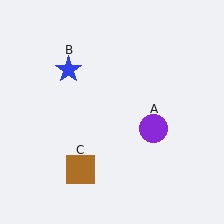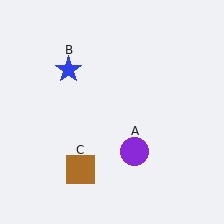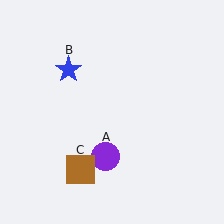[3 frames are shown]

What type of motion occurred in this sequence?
The purple circle (object A) rotated clockwise around the center of the scene.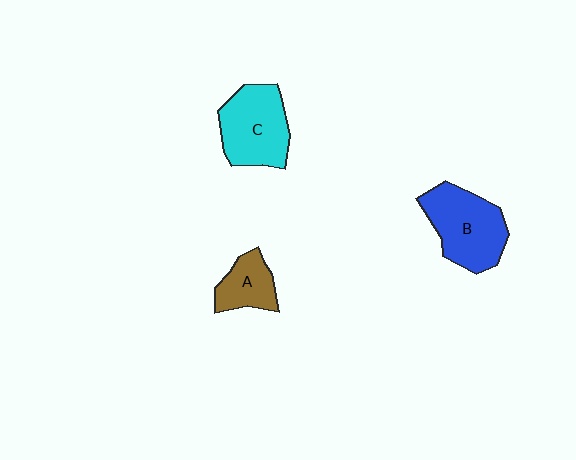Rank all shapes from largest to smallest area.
From largest to smallest: B (blue), C (cyan), A (brown).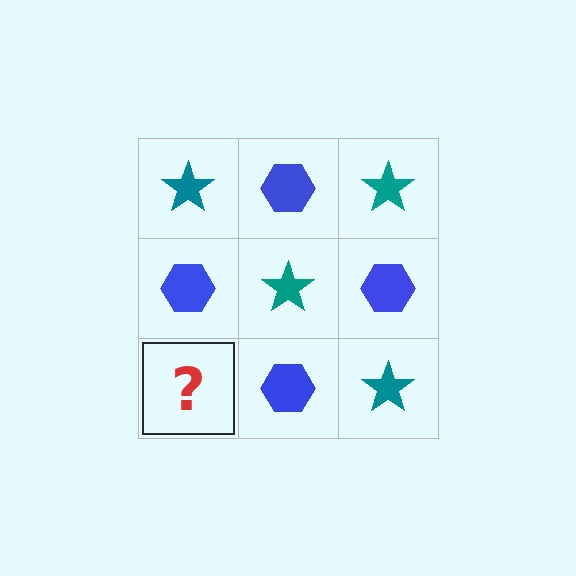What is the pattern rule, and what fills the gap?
The rule is that it alternates teal star and blue hexagon in a checkerboard pattern. The gap should be filled with a teal star.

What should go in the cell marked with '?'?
The missing cell should contain a teal star.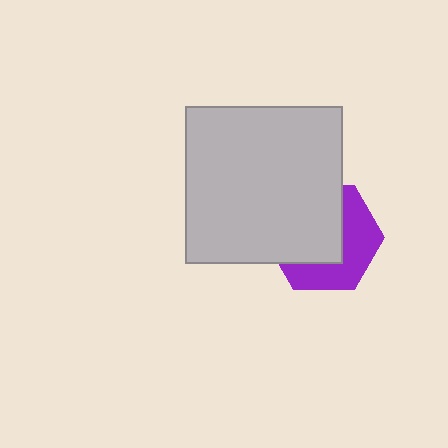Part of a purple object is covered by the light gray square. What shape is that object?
It is a hexagon.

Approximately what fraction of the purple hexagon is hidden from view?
Roughly 55% of the purple hexagon is hidden behind the light gray square.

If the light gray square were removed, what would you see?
You would see the complete purple hexagon.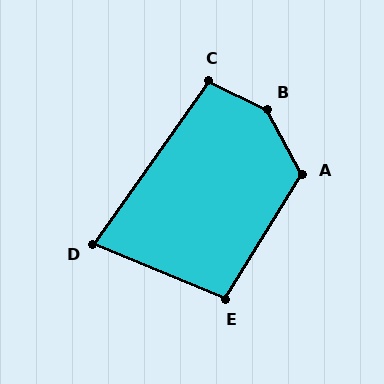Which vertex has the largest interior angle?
B, at approximately 144 degrees.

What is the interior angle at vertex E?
Approximately 99 degrees (obtuse).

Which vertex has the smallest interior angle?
D, at approximately 77 degrees.